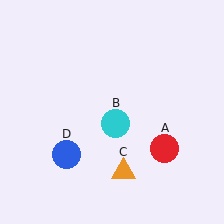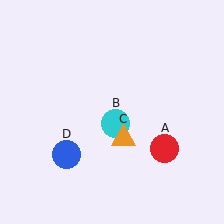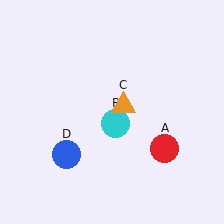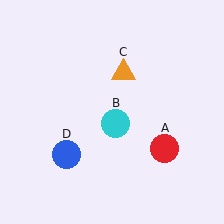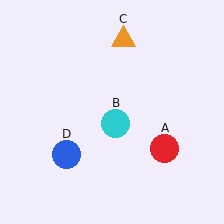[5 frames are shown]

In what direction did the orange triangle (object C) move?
The orange triangle (object C) moved up.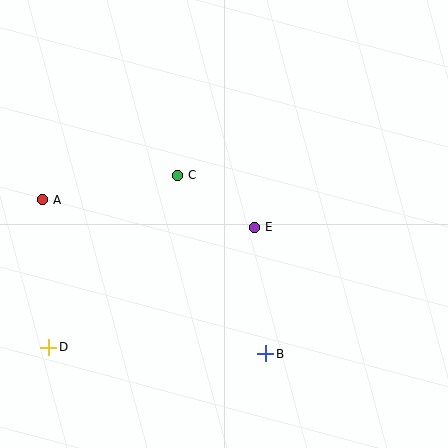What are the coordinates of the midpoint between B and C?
The midpoint between B and C is at (222, 265).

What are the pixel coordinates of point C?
Point C is at (178, 175).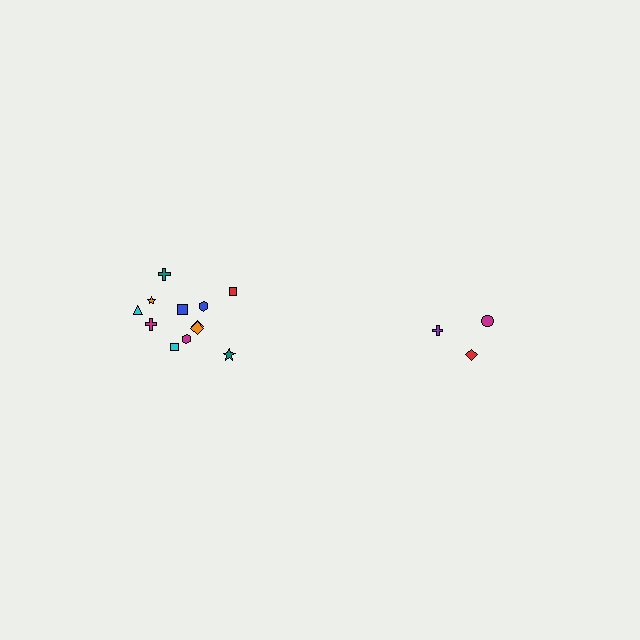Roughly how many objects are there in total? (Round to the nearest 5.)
Roughly 15 objects in total.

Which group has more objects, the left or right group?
The left group.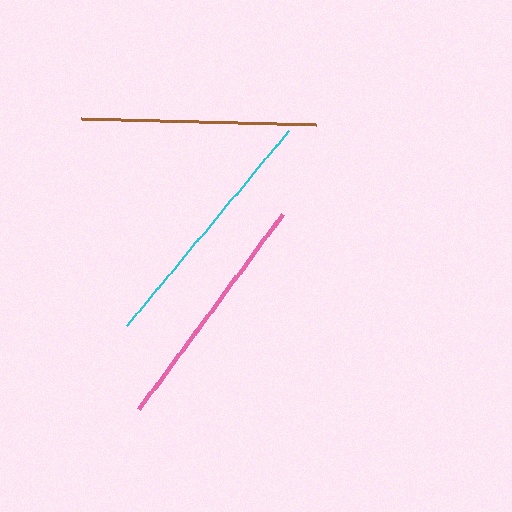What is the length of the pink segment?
The pink segment is approximately 242 pixels long.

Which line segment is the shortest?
The brown line is the shortest at approximately 235 pixels.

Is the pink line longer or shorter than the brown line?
The pink line is longer than the brown line.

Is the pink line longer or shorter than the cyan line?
The cyan line is longer than the pink line.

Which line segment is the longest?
The cyan line is the longest at approximately 253 pixels.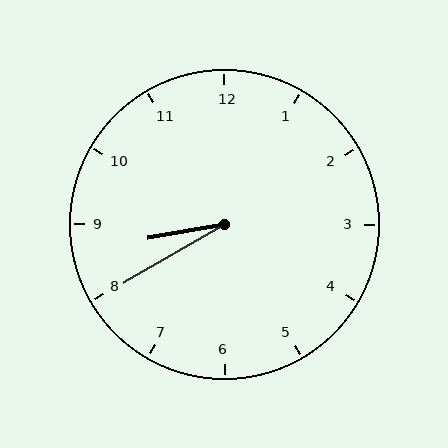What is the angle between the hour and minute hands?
Approximately 20 degrees.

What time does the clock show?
8:40.